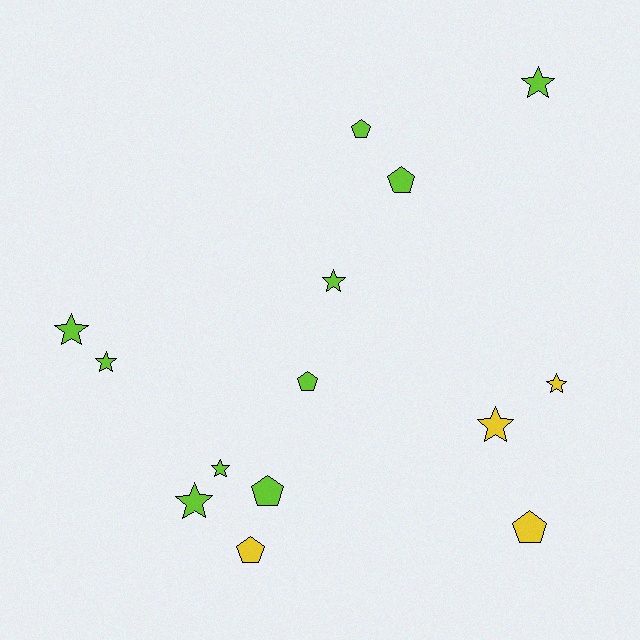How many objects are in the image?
There are 14 objects.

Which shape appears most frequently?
Star, with 8 objects.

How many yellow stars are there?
There are 2 yellow stars.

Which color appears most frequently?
Lime, with 10 objects.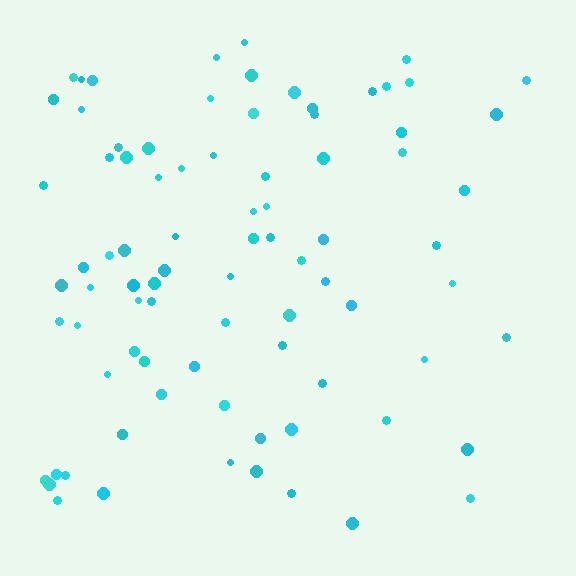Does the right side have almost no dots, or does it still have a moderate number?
Still a moderate number, just noticeably fewer than the left.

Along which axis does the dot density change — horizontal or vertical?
Horizontal.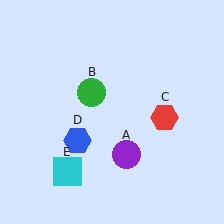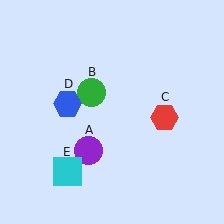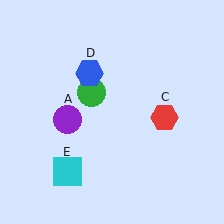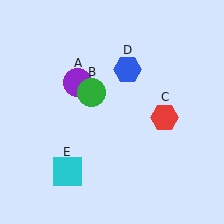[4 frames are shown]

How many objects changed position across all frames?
2 objects changed position: purple circle (object A), blue hexagon (object D).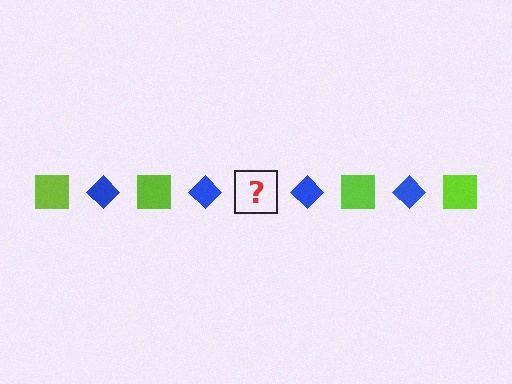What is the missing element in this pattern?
The missing element is a lime square.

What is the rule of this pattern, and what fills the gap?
The rule is that the pattern alternates between lime square and blue diamond. The gap should be filled with a lime square.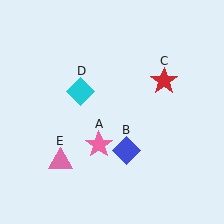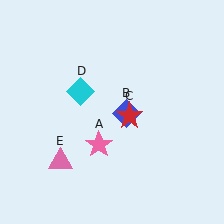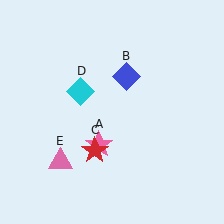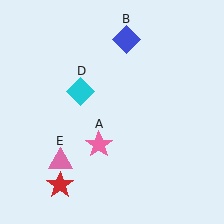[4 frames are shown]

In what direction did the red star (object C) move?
The red star (object C) moved down and to the left.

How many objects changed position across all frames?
2 objects changed position: blue diamond (object B), red star (object C).